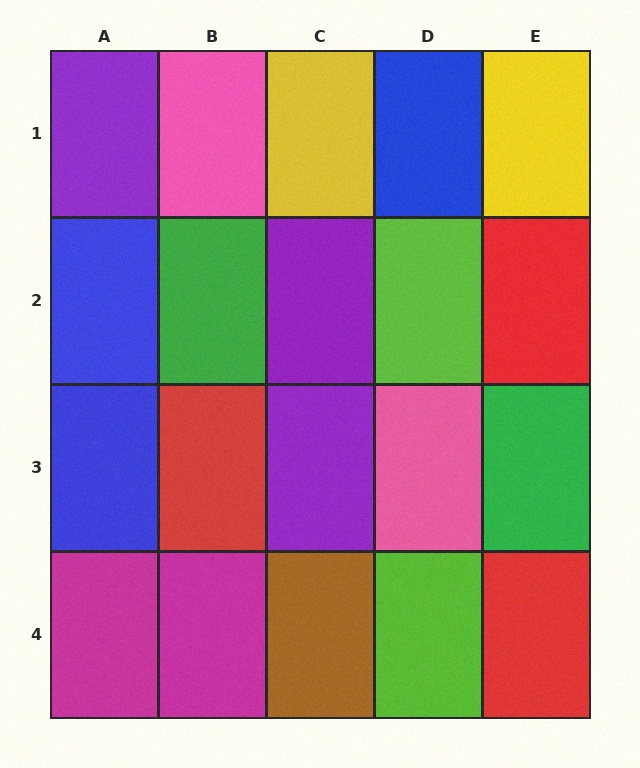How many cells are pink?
2 cells are pink.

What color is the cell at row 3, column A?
Blue.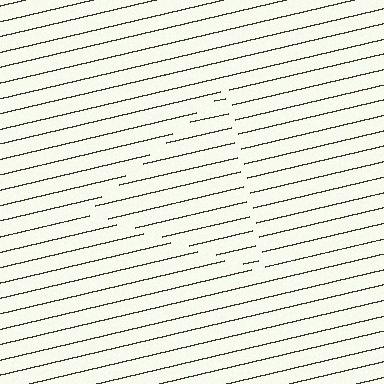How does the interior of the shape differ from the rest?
The interior of the shape contains the same grating, shifted by half a period — the contour is defined by the phase discontinuity where line-ends from the inner and outer gratings abut.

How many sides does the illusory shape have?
3 sides — the line-ends trace a triangle.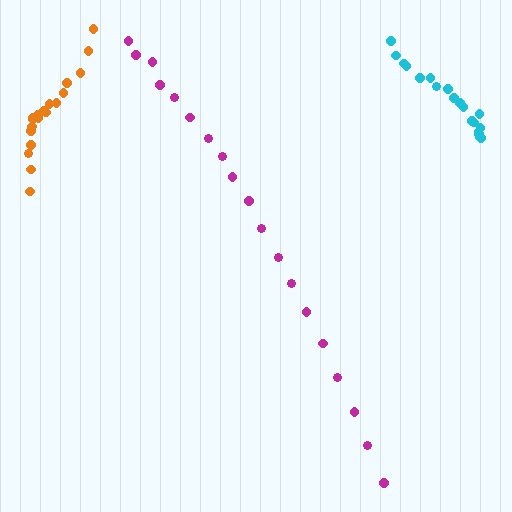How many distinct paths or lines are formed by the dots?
There are 3 distinct paths.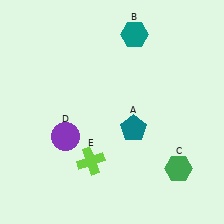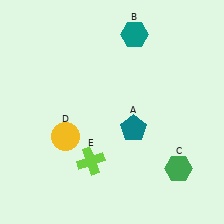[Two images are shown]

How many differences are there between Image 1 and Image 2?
There is 1 difference between the two images.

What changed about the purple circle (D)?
In Image 1, D is purple. In Image 2, it changed to yellow.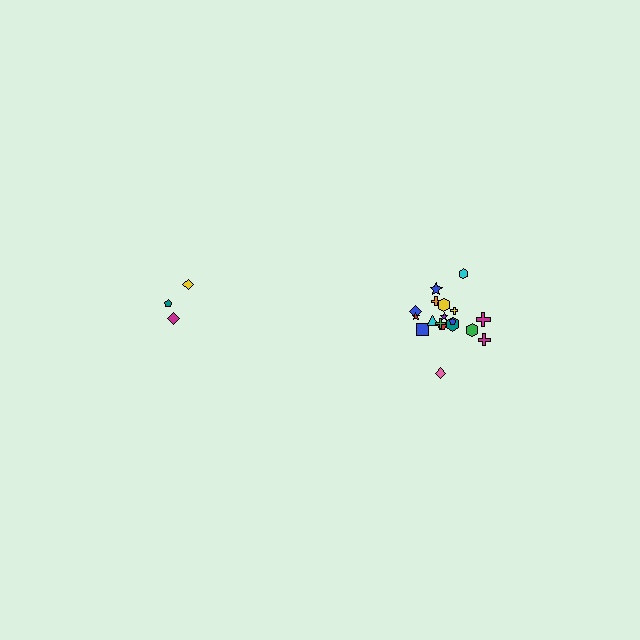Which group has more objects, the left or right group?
The right group.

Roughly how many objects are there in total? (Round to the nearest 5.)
Roughly 20 objects in total.